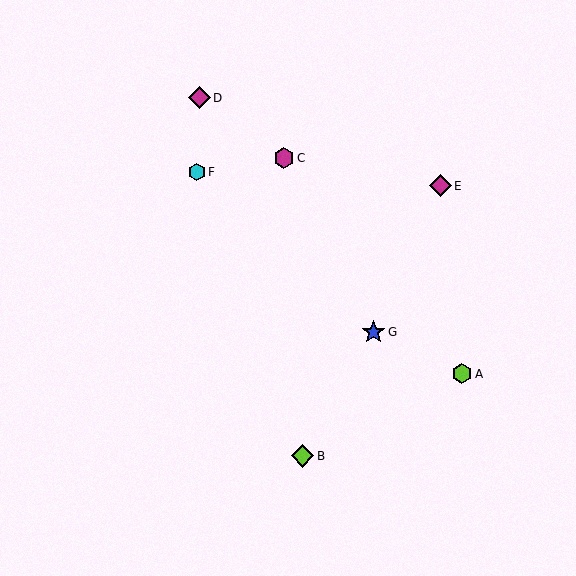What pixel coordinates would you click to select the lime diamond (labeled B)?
Click at (302, 456) to select the lime diamond B.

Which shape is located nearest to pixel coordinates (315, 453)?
The lime diamond (labeled B) at (302, 456) is nearest to that location.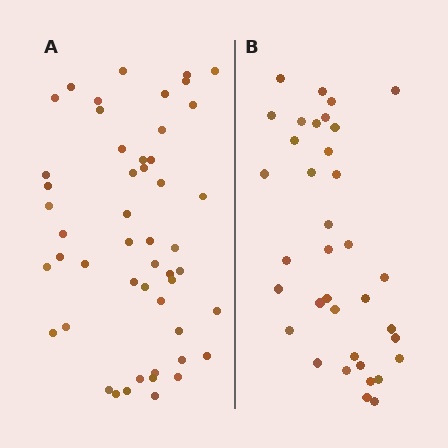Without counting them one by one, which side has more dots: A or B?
Region A (the left region) has more dots.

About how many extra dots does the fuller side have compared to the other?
Region A has approximately 15 more dots than region B.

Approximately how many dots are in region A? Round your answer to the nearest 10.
About 50 dots.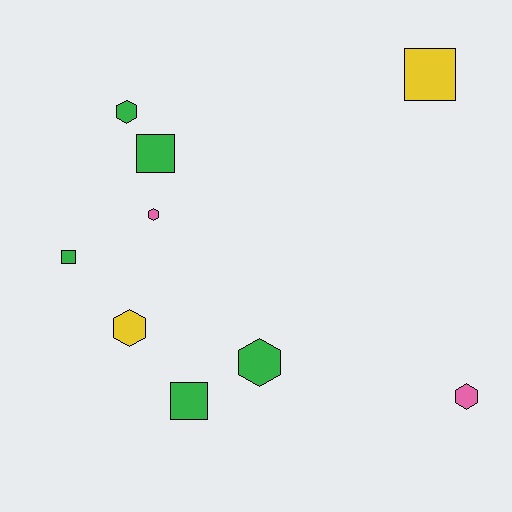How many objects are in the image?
There are 9 objects.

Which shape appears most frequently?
Hexagon, with 5 objects.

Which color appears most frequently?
Green, with 5 objects.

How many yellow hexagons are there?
There is 1 yellow hexagon.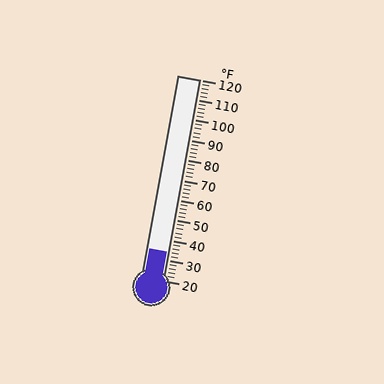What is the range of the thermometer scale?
The thermometer scale ranges from 20°F to 120°F.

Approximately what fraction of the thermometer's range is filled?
The thermometer is filled to approximately 15% of its range.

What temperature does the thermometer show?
The thermometer shows approximately 34°F.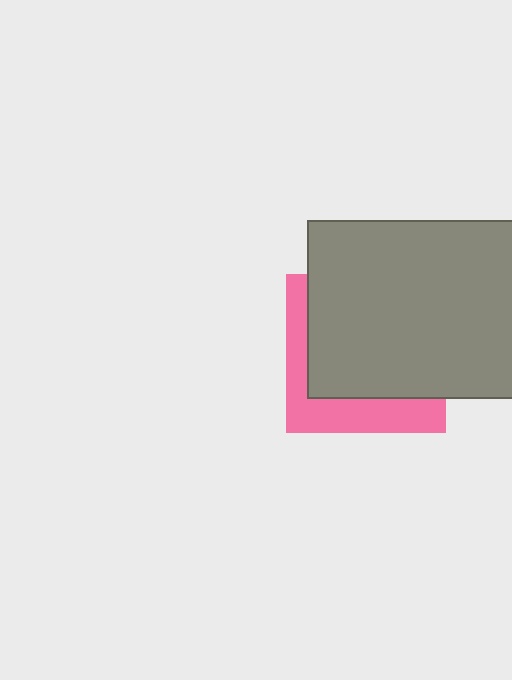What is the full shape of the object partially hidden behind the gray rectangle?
The partially hidden object is a pink square.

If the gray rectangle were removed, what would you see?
You would see the complete pink square.